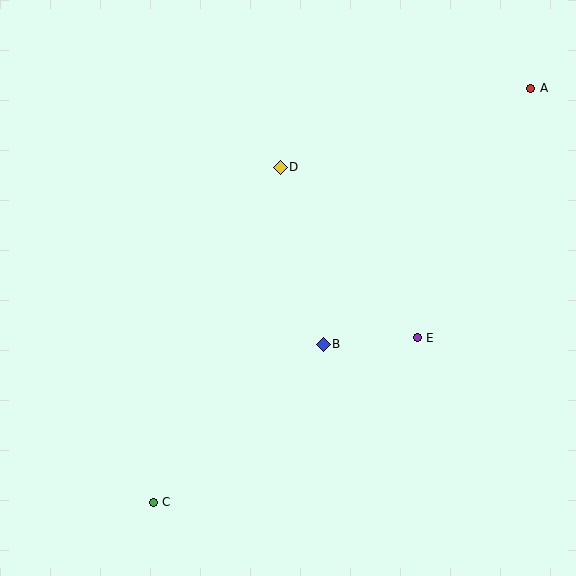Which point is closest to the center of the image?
Point B at (323, 344) is closest to the center.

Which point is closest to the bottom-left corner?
Point C is closest to the bottom-left corner.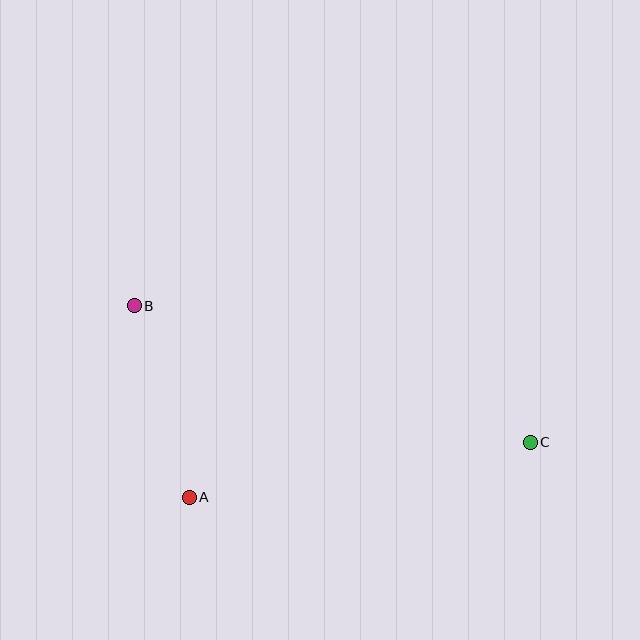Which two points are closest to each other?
Points A and B are closest to each other.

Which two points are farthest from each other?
Points B and C are farthest from each other.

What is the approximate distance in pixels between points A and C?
The distance between A and C is approximately 345 pixels.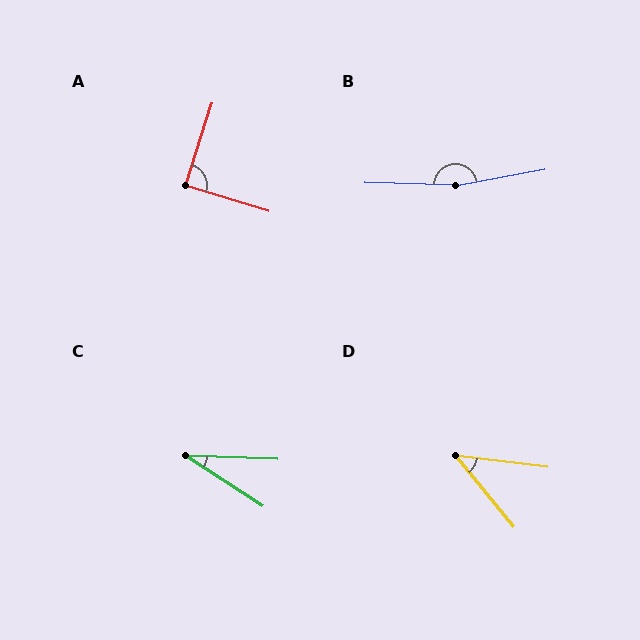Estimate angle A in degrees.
Approximately 90 degrees.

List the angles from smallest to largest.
C (31°), D (44°), A (90°), B (168°).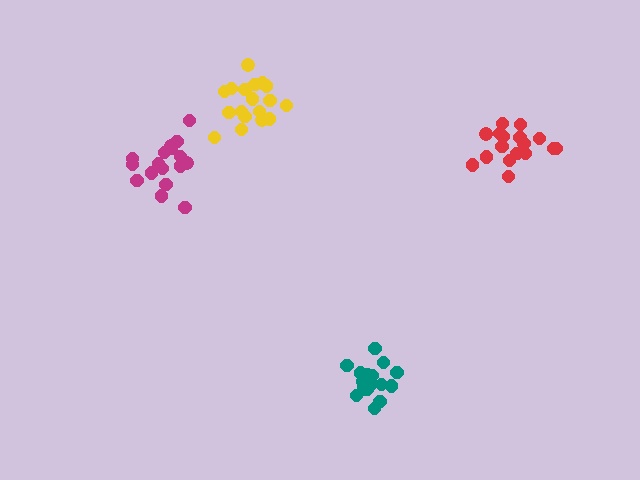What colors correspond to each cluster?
The clusters are colored: magenta, red, yellow, teal.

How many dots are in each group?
Group 1: 18 dots, Group 2: 19 dots, Group 3: 18 dots, Group 4: 19 dots (74 total).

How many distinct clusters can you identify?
There are 4 distinct clusters.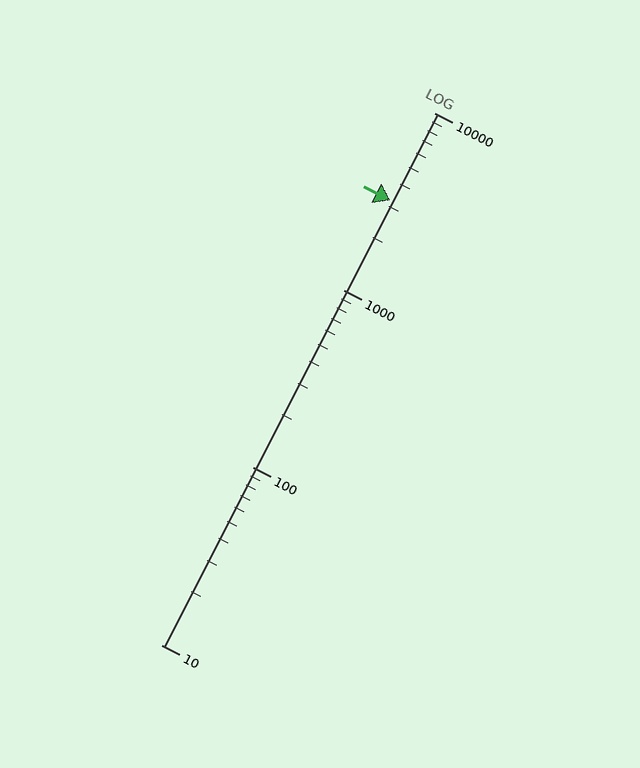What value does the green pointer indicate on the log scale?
The pointer indicates approximately 3200.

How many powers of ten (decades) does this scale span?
The scale spans 3 decades, from 10 to 10000.